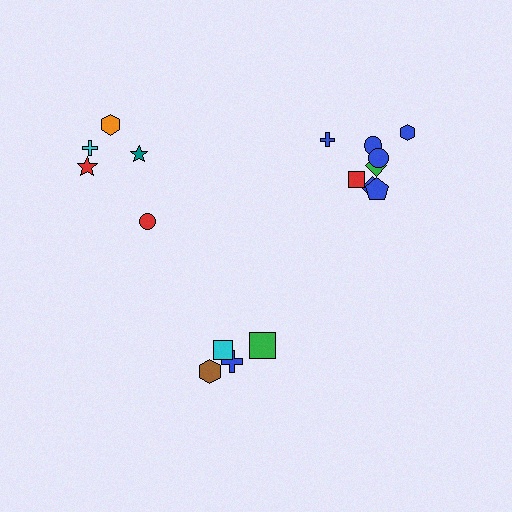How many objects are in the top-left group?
There are 5 objects.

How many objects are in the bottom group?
There are 4 objects.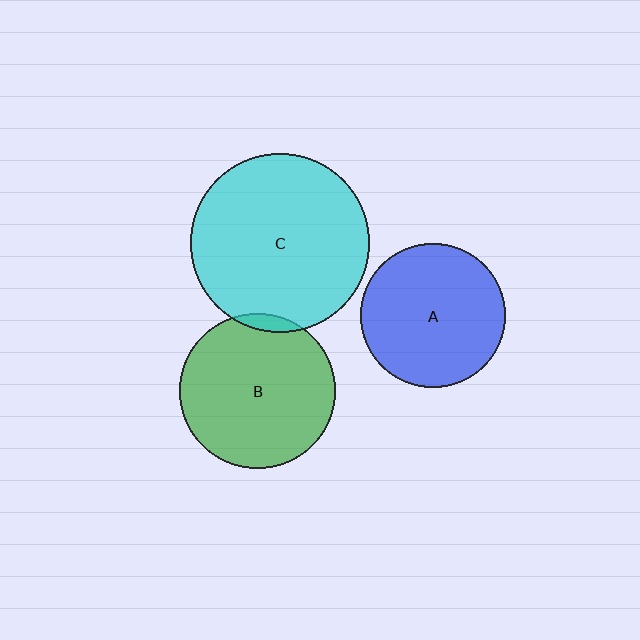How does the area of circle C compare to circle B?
Approximately 1.3 times.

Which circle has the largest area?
Circle C (cyan).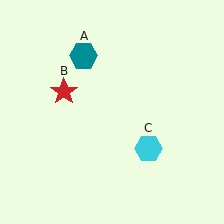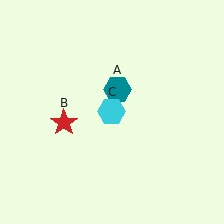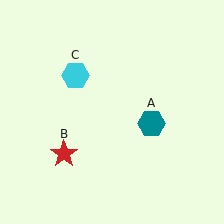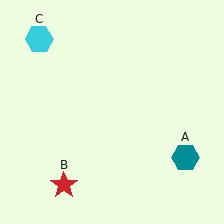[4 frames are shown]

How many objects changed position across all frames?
3 objects changed position: teal hexagon (object A), red star (object B), cyan hexagon (object C).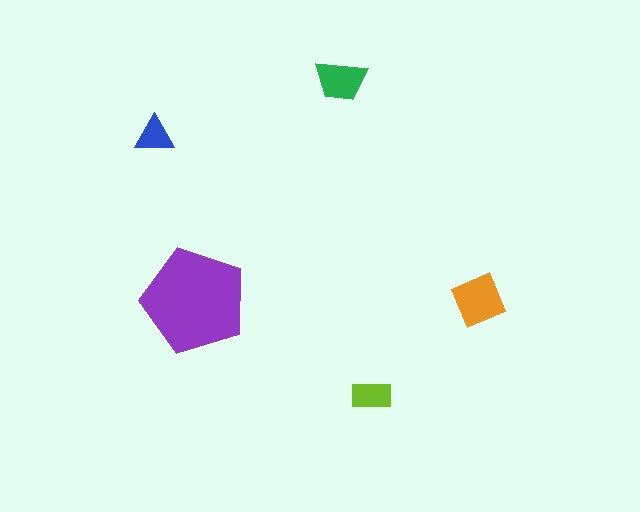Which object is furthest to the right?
The orange square is rightmost.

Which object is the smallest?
The blue triangle.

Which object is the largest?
The purple pentagon.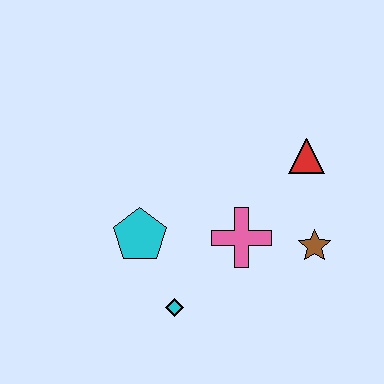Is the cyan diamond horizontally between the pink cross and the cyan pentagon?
Yes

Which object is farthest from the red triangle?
The cyan diamond is farthest from the red triangle.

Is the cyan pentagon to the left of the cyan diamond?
Yes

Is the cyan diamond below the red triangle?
Yes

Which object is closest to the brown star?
The pink cross is closest to the brown star.